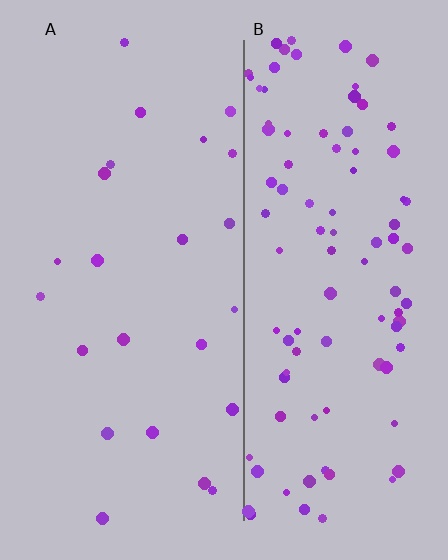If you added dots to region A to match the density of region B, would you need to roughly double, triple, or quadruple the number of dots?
Approximately quadruple.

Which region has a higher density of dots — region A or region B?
B (the right).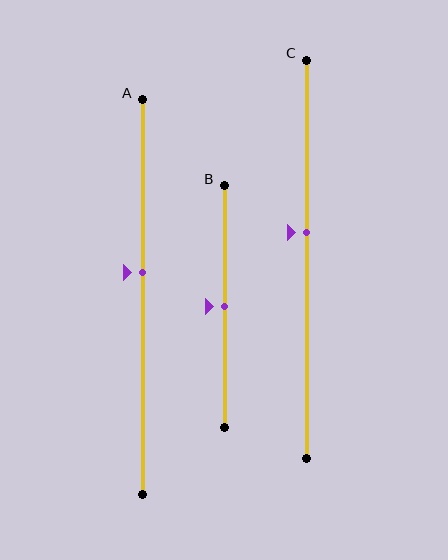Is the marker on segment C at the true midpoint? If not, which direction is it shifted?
No, the marker on segment C is shifted upward by about 7% of the segment length.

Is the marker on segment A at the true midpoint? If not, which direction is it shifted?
No, the marker on segment A is shifted upward by about 6% of the segment length.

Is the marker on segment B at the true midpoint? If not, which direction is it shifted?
Yes, the marker on segment B is at the true midpoint.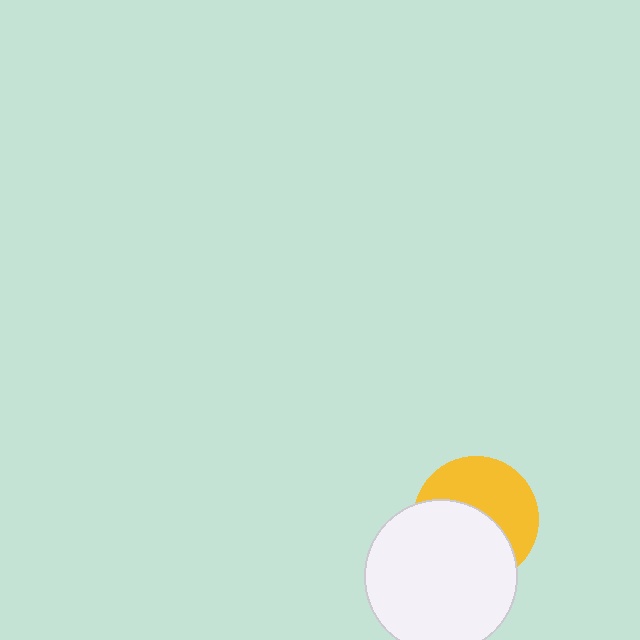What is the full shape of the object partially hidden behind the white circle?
The partially hidden object is a yellow circle.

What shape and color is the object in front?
The object in front is a white circle.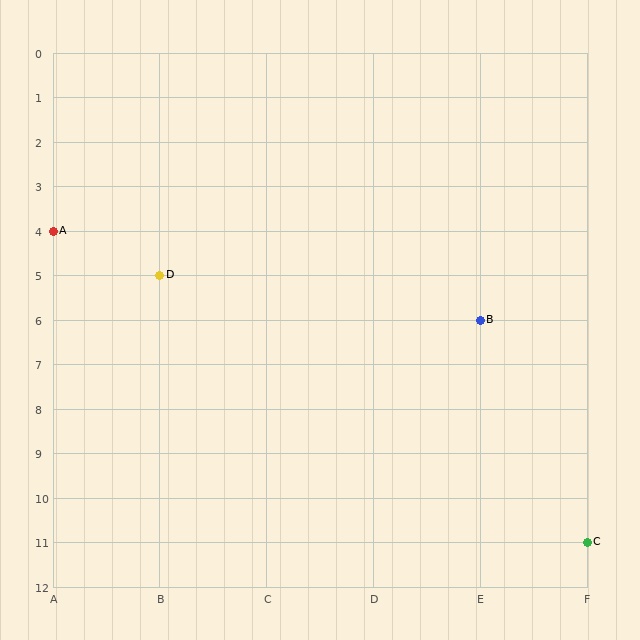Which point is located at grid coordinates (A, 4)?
Point A is at (A, 4).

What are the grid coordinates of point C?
Point C is at grid coordinates (F, 11).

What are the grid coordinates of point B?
Point B is at grid coordinates (E, 6).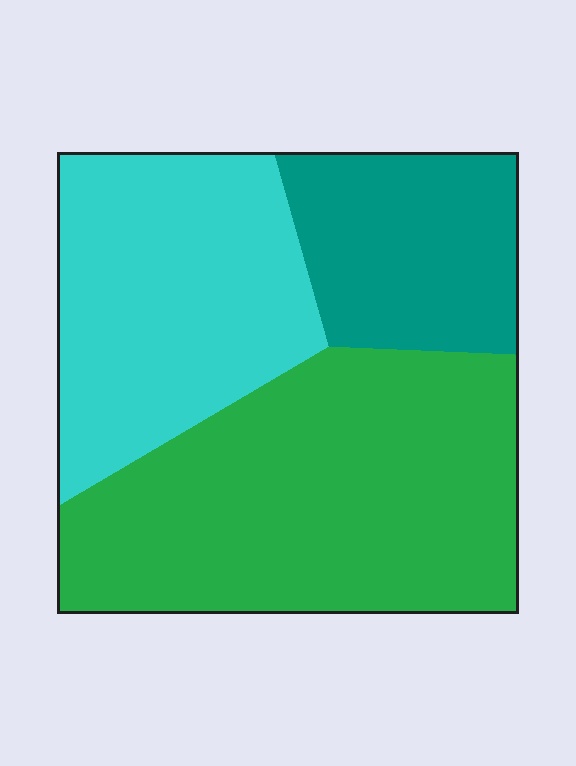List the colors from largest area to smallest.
From largest to smallest: green, cyan, teal.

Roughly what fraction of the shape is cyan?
Cyan takes up between a sixth and a third of the shape.